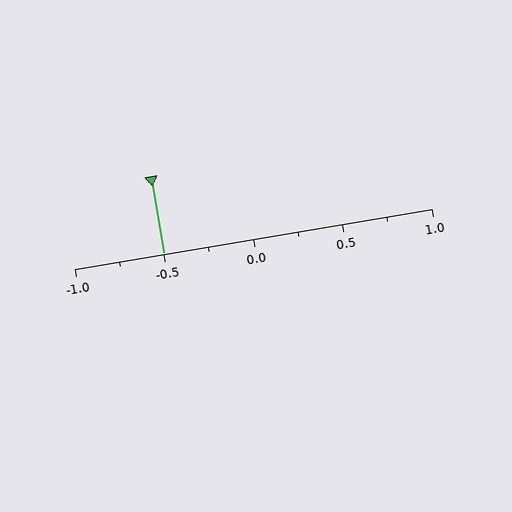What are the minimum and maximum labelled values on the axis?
The axis runs from -1.0 to 1.0.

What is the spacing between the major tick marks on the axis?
The major ticks are spaced 0.5 apart.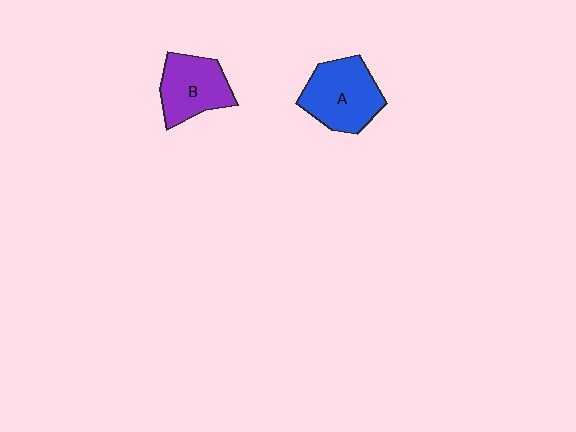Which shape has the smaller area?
Shape B (purple).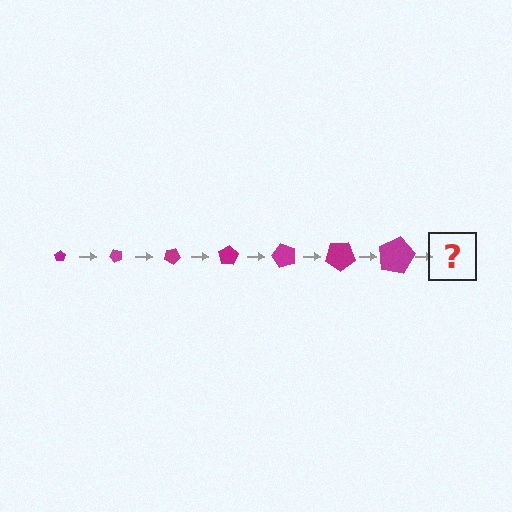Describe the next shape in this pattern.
It should be a pentagon, larger than the previous one and rotated 350 degrees from the start.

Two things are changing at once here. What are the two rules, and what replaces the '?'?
The two rules are that the pentagon grows larger each step and it rotates 50 degrees each step. The '?' should be a pentagon, larger than the previous one and rotated 350 degrees from the start.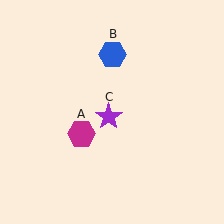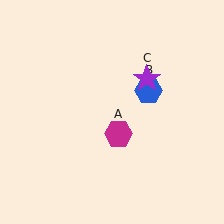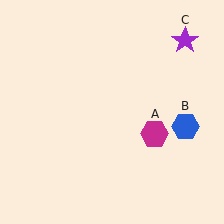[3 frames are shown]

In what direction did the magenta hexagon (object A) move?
The magenta hexagon (object A) moved right.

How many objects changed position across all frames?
3 objects changed position: magenta hexagon (object A), blue hexagon (object B), purple star (object C).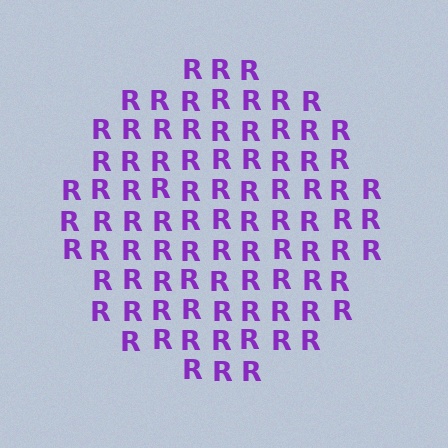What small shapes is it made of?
It is made of small letter R's.